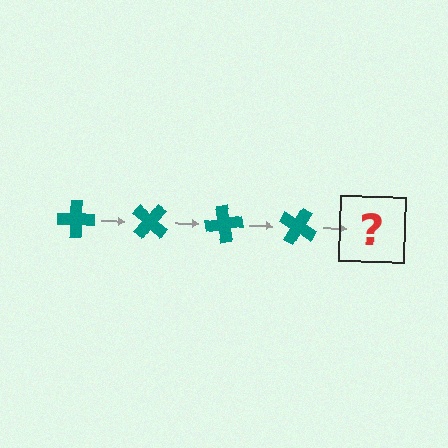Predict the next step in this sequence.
The next step is a teal cross rotated 160 degrees.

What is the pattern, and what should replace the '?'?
The pattern is that the cross rotates 40 degrees each step. The '?' should be a teal cross rotated 160 degrees.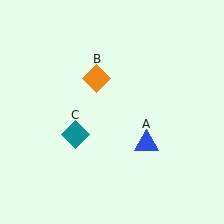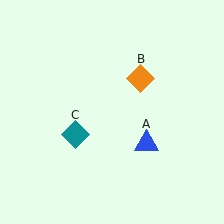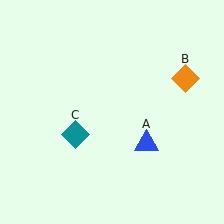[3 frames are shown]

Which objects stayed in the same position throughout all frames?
Blue triangle (object A) and teal diamond (object C) remained stationary.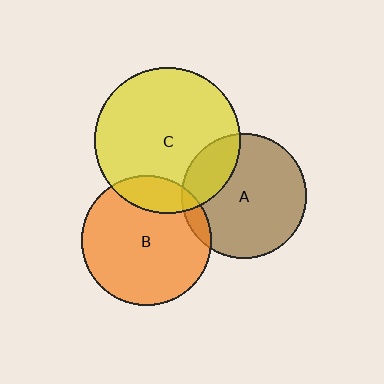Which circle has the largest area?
Circle C (yellow).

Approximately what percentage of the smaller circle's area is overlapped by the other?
Approximately 15%.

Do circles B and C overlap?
Yes.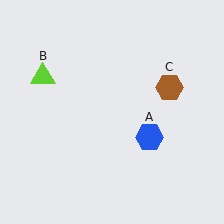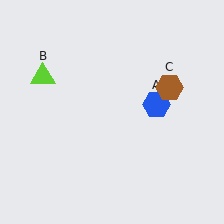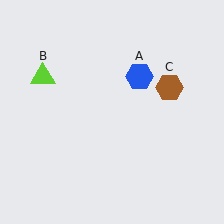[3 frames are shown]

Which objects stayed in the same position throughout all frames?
Lime triangle (object B) and brown hexagon (object C) remained stationary.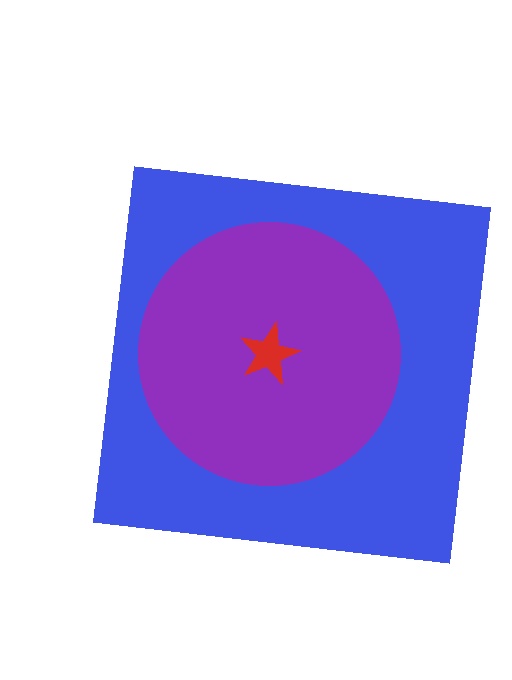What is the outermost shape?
The blue square.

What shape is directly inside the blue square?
The purple circle.